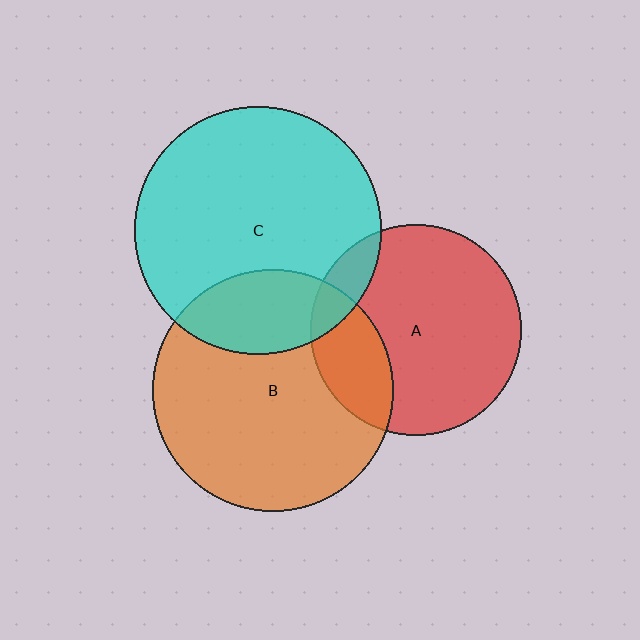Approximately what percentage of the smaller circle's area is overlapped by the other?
Approximately 25%.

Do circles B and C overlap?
Yes.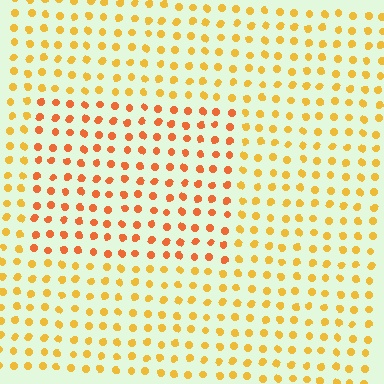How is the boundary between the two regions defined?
The boundary is defined purely by a slight shift in hue (about 27 degrees). Spacing, size, and orientation are identical on both sides.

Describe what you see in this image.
The image is filled with small yellow elements in a uniform arrangement. A rectangle-shaped region is visible where the elements are tinted to a slightly different hue, forming a subtle color boundary.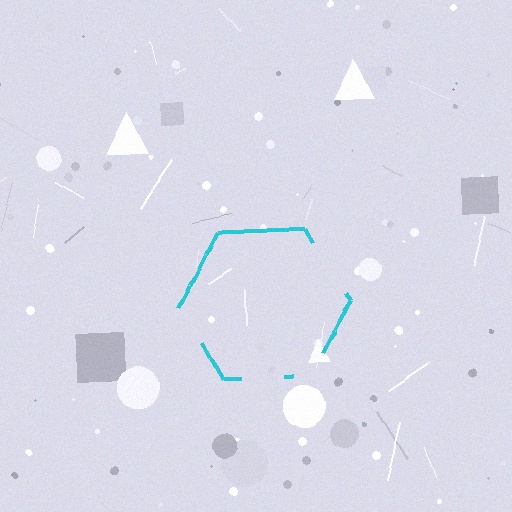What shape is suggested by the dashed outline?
The dashed outline suggests a hexagon.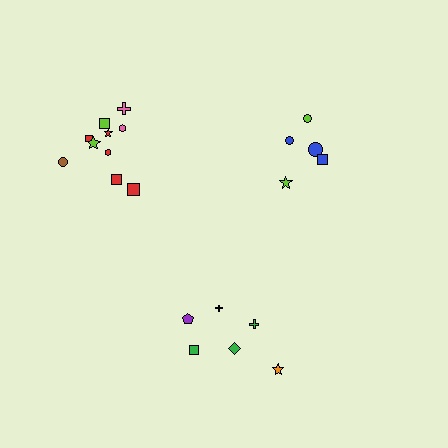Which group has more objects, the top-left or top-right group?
The top-left group.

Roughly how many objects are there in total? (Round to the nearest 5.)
Roughly 20 objects in total.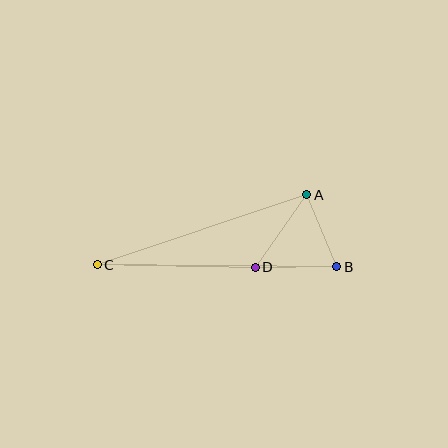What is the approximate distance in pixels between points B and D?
The distance between B and D is approximately 82 pixels.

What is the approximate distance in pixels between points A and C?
The distance between A and C is approximately 221 pixels.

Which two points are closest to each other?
Points A and B are closest to each other.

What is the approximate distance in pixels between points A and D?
The distance between A and D is approximately 89 pixels.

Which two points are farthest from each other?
Points B and C are farthest from each other.